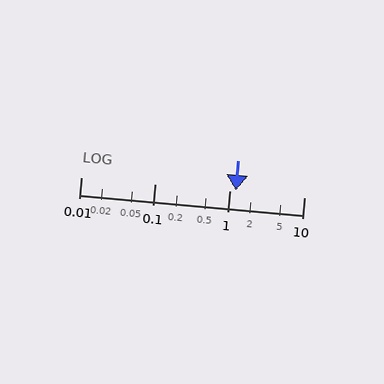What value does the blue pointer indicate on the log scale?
The pointer indicates approximately 1.2.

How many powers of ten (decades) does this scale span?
The scale spans 3 decades, from 0.01 to 10.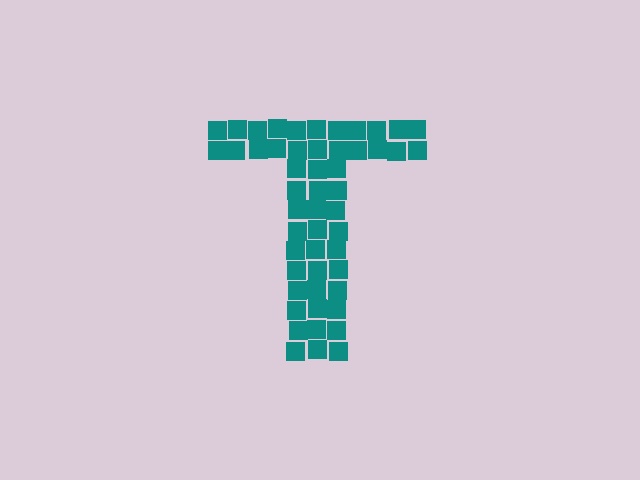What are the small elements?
The small elements are squares.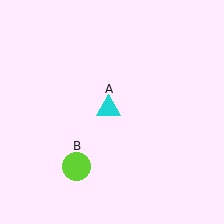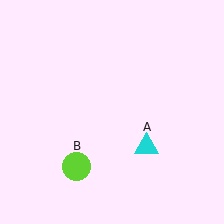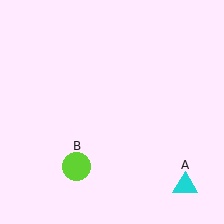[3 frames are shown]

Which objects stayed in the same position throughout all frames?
Lime circle (object B) remained stationary.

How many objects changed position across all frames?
1 object changed position: cyan triangle (object A).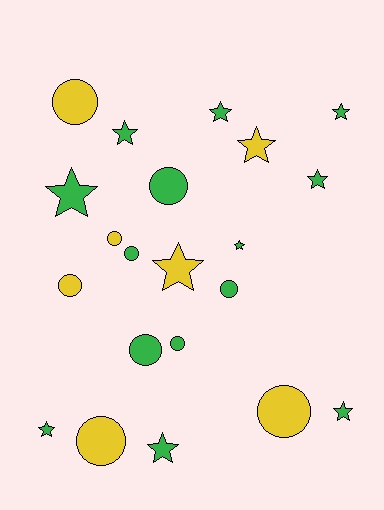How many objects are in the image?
There are 21 objects.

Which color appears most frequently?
Green, with 14 objects.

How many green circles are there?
There are 5 green circles.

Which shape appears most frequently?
Star, with 11 objects.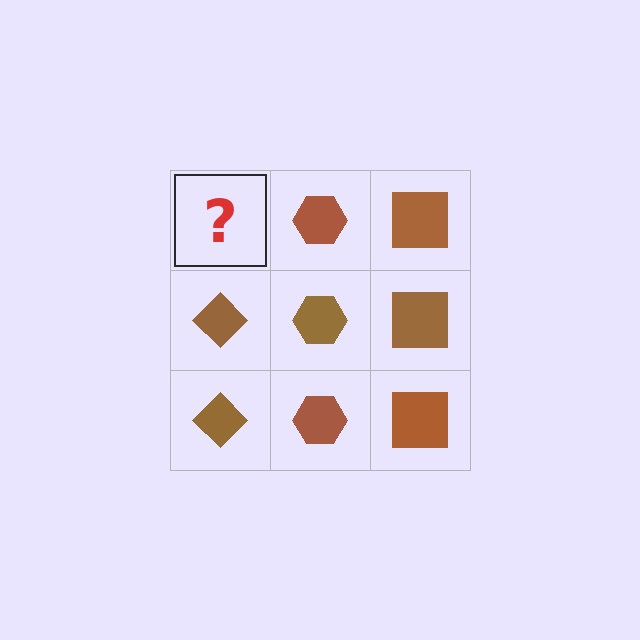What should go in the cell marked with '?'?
The missing cell should contain a brown diamond.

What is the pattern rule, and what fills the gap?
The rule is that each column has a consistent shape. The gap should be filled with a brown diamond.